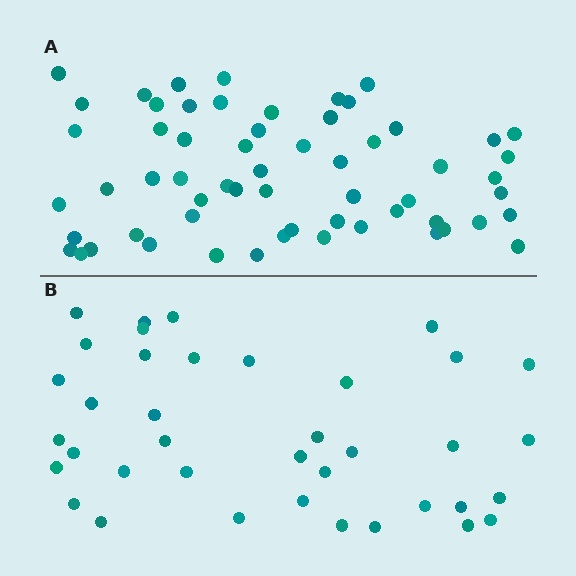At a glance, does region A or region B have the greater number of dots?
Region A (the top region) has more dots.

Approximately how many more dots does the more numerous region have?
Region A has approximately 20 more dots than region B.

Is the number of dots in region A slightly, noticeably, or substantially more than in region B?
Region A has substantially more. The ratio is roughly 1.6 to 1.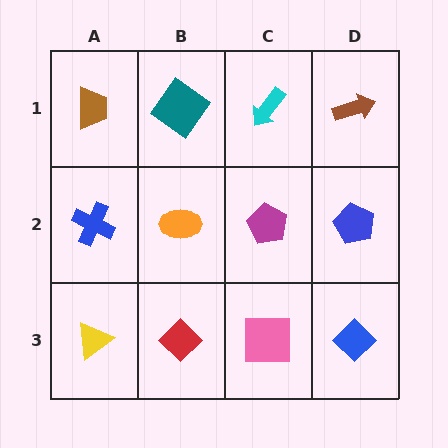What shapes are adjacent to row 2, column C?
A cyan arrow (row 1, column C), a pink square (row 3, column C), an orange ellipse (row 2, column B), a blue pentagon (row 2, column D).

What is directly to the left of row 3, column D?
A pink square.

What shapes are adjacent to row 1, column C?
A magenta pentagon (row 2, column C), a teal diamond (row 1, column B), a brown arrow (row 1, column D).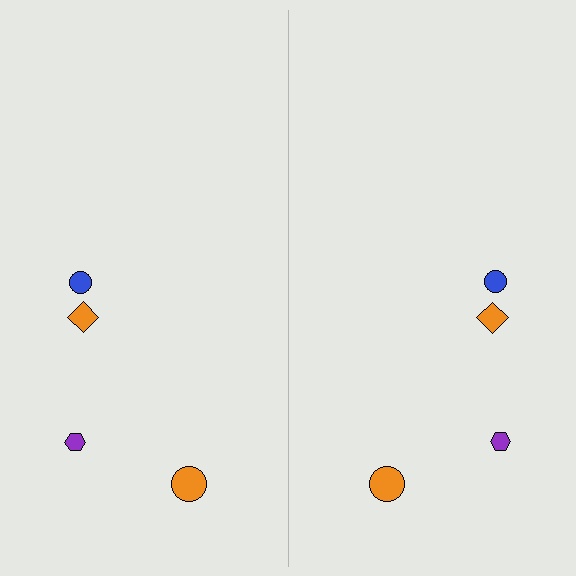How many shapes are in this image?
There are 8 shapes in this image.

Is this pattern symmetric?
Yes, this pattern has bilateral (reflection) symmetry.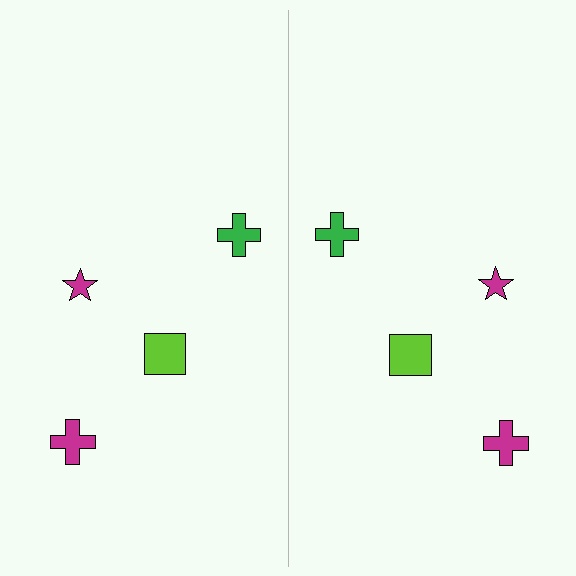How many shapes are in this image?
There are 8 shapes in this image.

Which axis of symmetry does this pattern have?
The pattern has a vertical axis of symmetry running through the center of the image.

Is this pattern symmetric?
Yes, this pattern has bilateral (reflection) symmetry.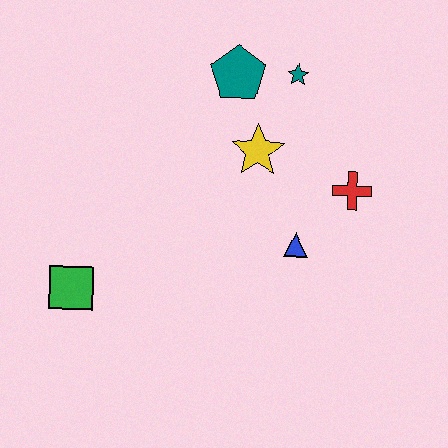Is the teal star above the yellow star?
Yes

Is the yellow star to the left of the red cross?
Yes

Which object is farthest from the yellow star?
The green square is farthest from the yellow star.